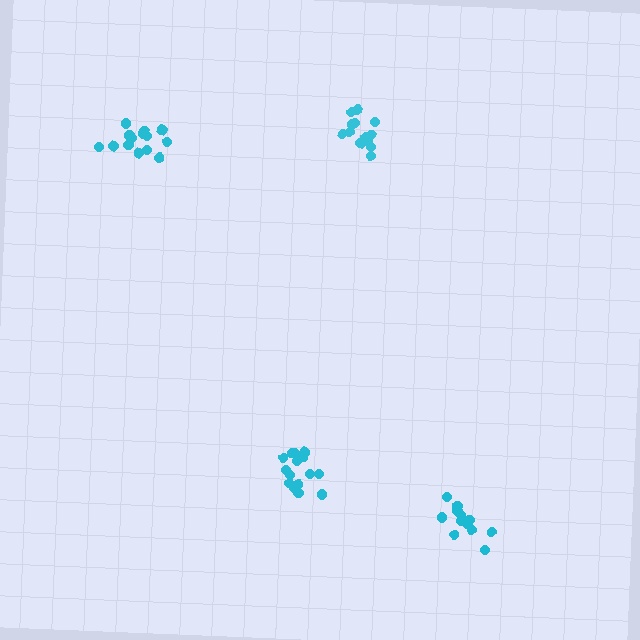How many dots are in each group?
Group 1: 13 dots, Group 2: 15 dots, Group 3: 16 dots, Group 4: 14 dots (58 total).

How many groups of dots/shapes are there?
There are 4 groups.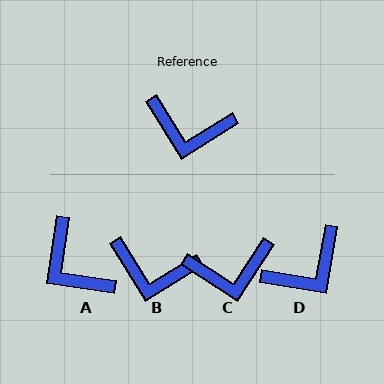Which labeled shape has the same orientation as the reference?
B.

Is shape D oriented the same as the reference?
No, it is off by about 48 degrees.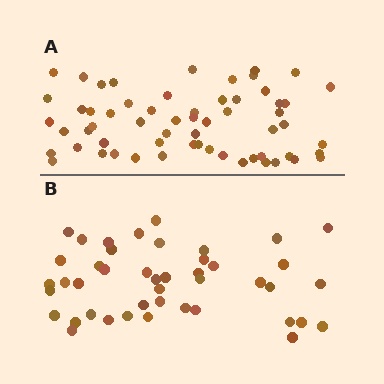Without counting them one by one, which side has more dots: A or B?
Region A (the top region) has more dots.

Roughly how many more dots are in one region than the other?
Region A has approximately 15 more dots than region B.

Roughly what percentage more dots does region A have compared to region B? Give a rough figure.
About 35% more.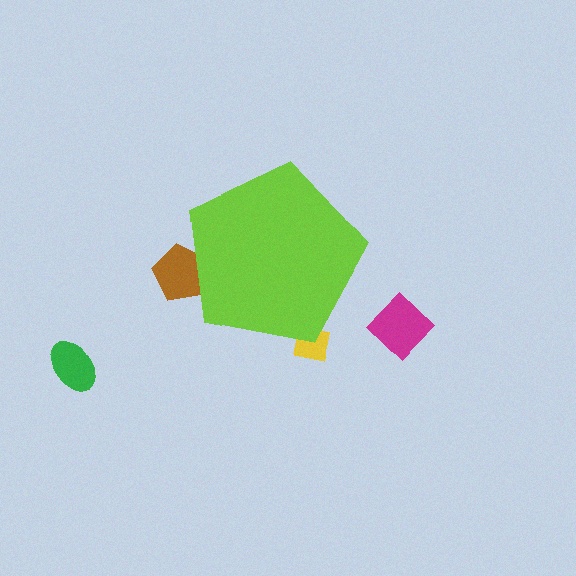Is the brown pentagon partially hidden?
Yes, the brown pentagon is partially hidden behind the lime pentagon.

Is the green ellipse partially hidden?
No, the green ellipse is fully visible.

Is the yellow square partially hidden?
Yes, the yellow square is partially hidden behind the lime pentagon.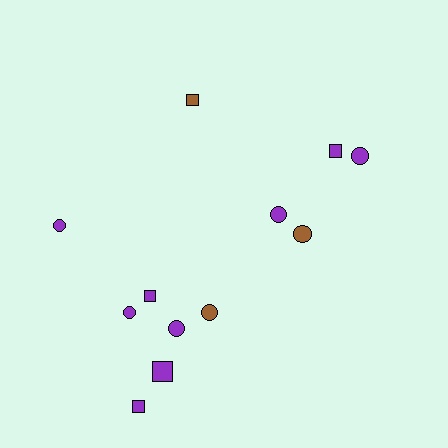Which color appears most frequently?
Purple, with 9 objects.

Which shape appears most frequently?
Circle, with 7 objects.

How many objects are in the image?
There are 12 objects.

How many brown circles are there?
There are 2 brown circles.